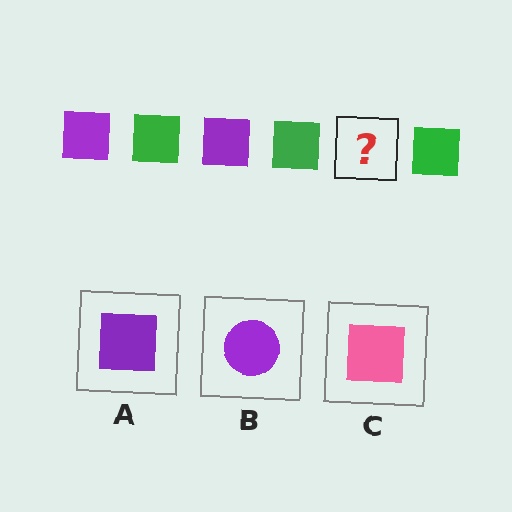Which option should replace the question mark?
Option A.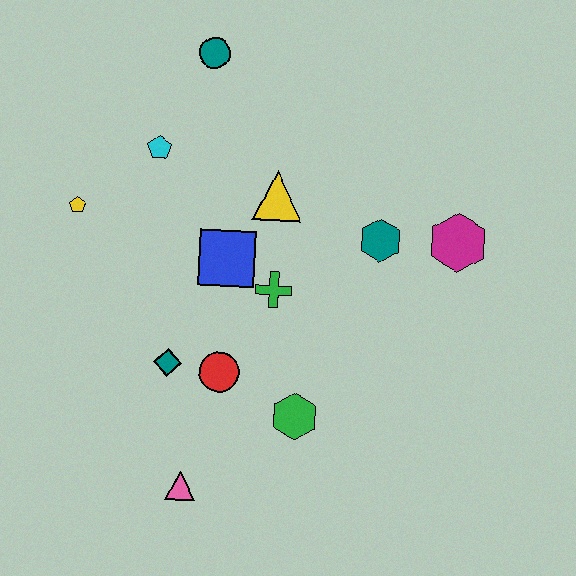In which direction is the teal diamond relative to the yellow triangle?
The teal diamond is below the yellow triangle.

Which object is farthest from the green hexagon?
The teal circle is farthest from the green hexagon.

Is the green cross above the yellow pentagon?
No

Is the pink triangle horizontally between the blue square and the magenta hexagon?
No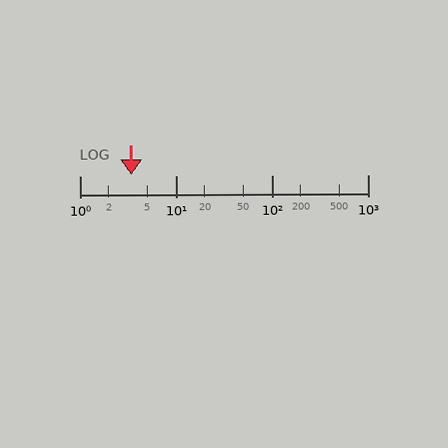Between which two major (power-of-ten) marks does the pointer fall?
The pointer is between 1 and 10.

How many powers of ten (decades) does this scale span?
The scale spans 3 decades, from 1 to 1000.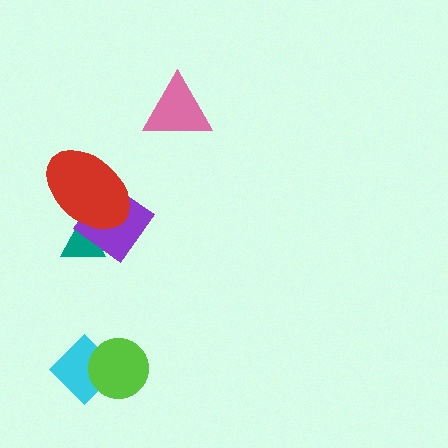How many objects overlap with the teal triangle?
2 objects overlap with the teal triangle.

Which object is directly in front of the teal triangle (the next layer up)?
The purple diamond is directly in front of the teal triangle.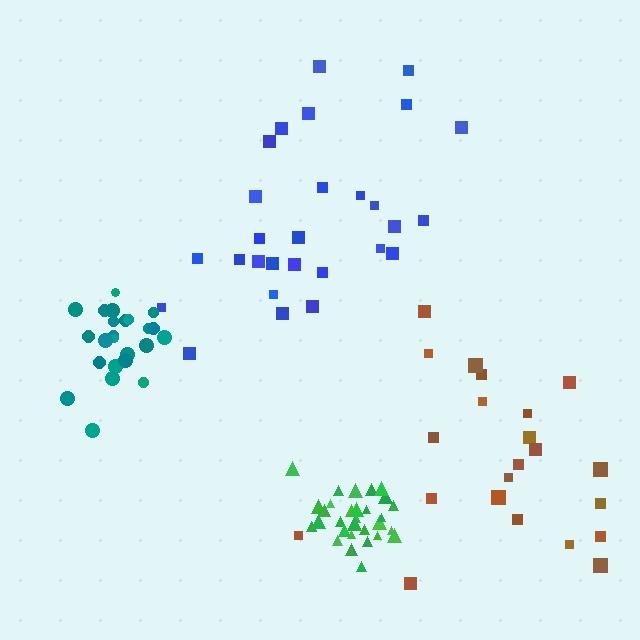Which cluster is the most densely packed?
Green.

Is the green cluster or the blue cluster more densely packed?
Green.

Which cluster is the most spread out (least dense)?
Brown.